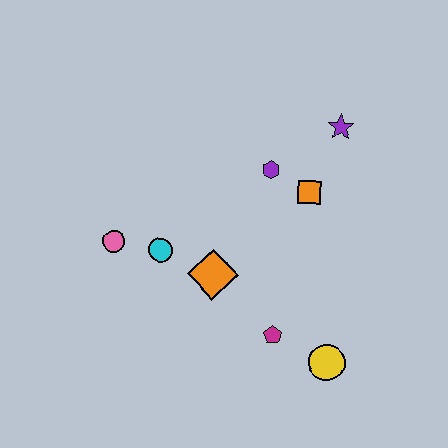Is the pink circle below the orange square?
Yes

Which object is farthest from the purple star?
The pink circle is farthest from the purple star.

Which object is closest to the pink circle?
The cyan circle is closest to the pink circle.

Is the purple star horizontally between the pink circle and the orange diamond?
No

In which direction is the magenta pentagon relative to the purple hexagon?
The magenta pentagon is below the purple hexagon.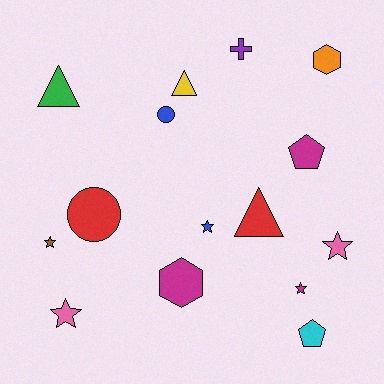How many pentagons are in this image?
There are 2 pentagons.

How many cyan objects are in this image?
There is 1 cyan object.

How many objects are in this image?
There are 15 objects.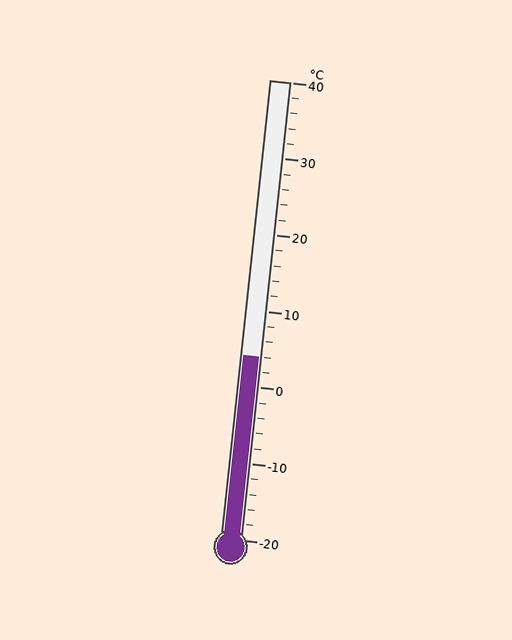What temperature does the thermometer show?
The thermometer shows approximately 4°C.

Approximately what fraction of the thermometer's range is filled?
The thermometer is filled to approximately 40% of its range.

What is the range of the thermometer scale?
The thermometer scale ranges from -20°C to 40°C.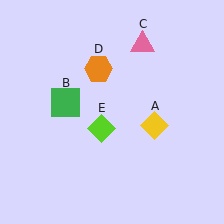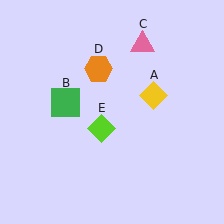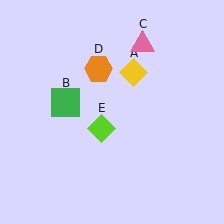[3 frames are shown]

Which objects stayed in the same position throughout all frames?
Green square (object B) and pink triangle (object C) and orange hexagon (object D) and lime diamond (object E) remained stationary.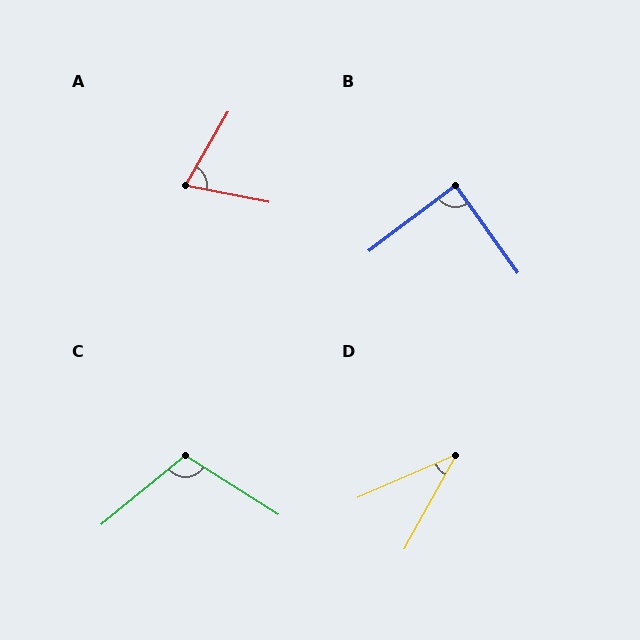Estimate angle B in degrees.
Approximately 88 degrees.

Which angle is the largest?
C, at approximately 108 degrees.